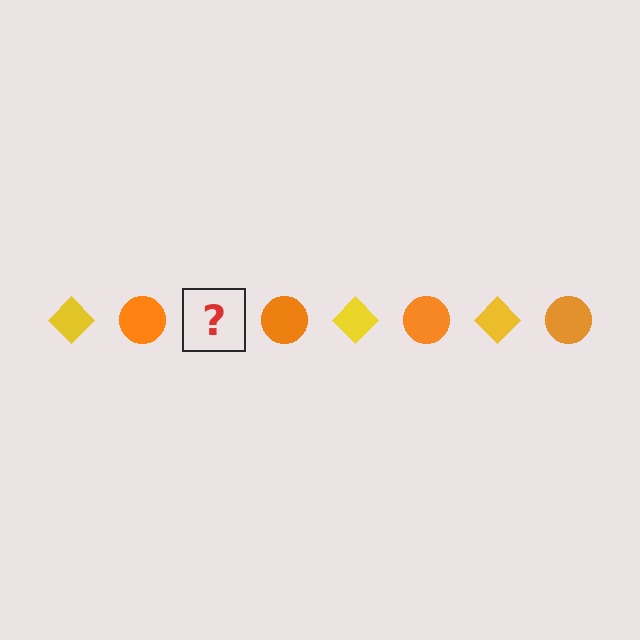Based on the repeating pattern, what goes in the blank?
The blank should be a yellow diamond.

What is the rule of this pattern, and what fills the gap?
The rule is that the pattern alternates between yellow diamond and orange circle. The gap should be filled with a yellow diamond.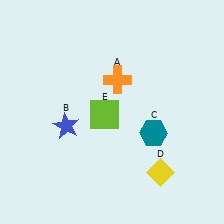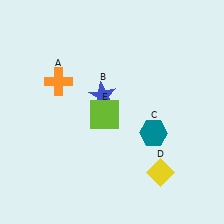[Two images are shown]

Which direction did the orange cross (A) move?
The orange cross (A) moved left.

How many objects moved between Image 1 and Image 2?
2 objects moved between the two images.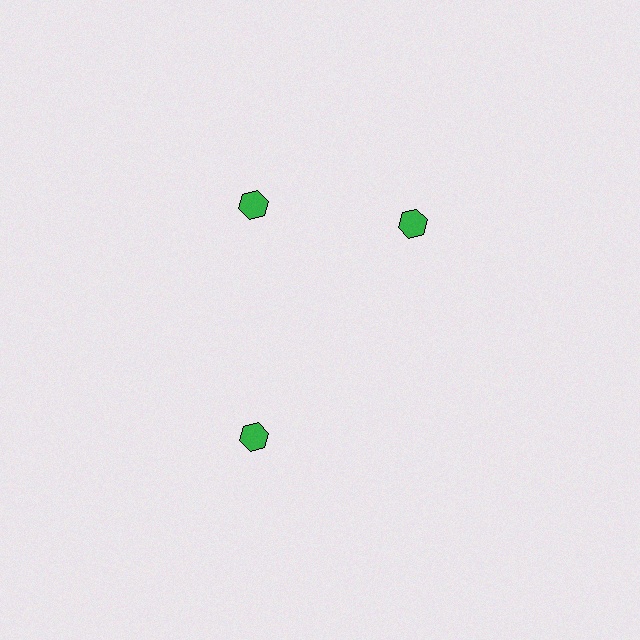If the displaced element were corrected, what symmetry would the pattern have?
It would have 3-fold rotational symmetry — the pattern would map onto itself every 120 degrees.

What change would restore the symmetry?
The symmetry would be restored by rotating it back into even spacing with its neighbors so that all 3 hexagons sit at equal angles and equal distance from the center.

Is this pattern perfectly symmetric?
No. The 3 green hexagons are arranged in a ring, but one element near the 3 o'clock position is rotated out of alignment along the ring, breaking the 3-fold rotational symmetry.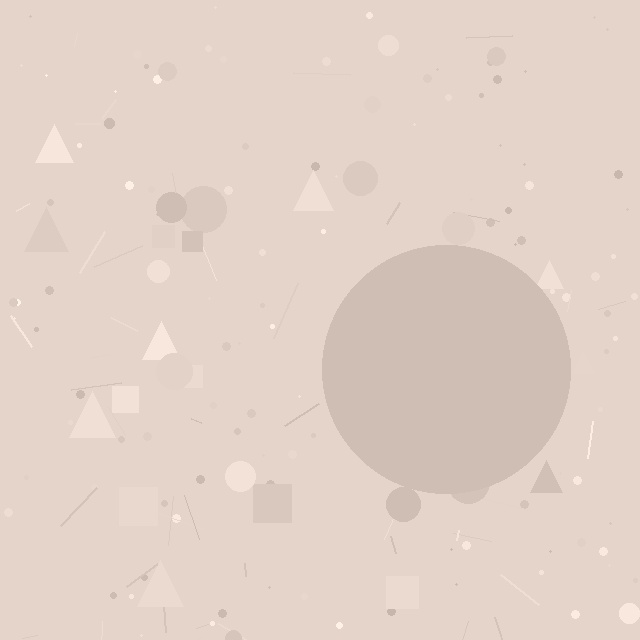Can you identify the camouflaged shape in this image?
The camouflaged shape is a circle.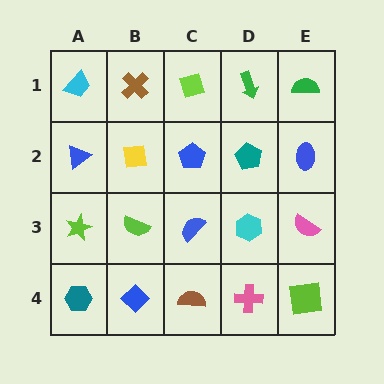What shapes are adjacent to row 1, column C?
A blue pentagon (row 2, column C), a brown cross (row 1, column B), a green arrow (row 1, column D).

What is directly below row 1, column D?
A teal pentagon.